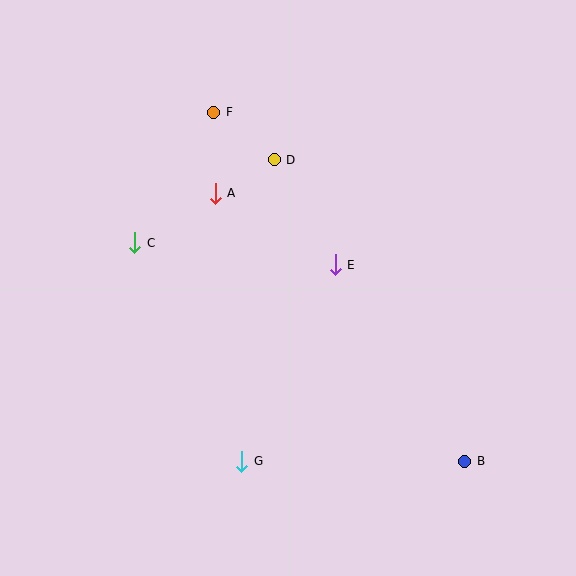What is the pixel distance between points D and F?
The distance between D and F is 77 pixels.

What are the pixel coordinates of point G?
Point G is at (241, 461).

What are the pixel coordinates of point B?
Point B is at (465, 461).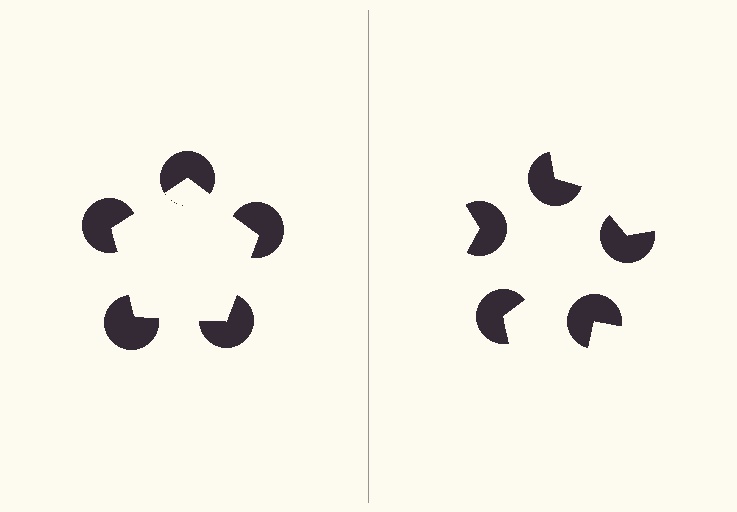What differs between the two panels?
The pac-man discs are positioned identically on both sides; only the wedge orientations differ. On the left they align to a pentagon; on the right they are misaligned.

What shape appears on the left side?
An illusory pentagon.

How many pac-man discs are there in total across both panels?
10 — 5 on each side.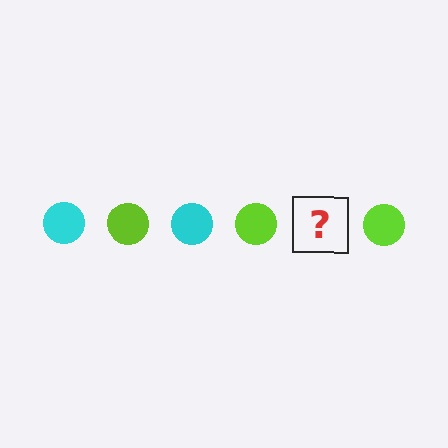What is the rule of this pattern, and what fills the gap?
The rule is that the pattern cycles through cyan, lime circles. The gap should be filled with a cyan circle.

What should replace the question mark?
The question mark should be replaced with a cyan circle.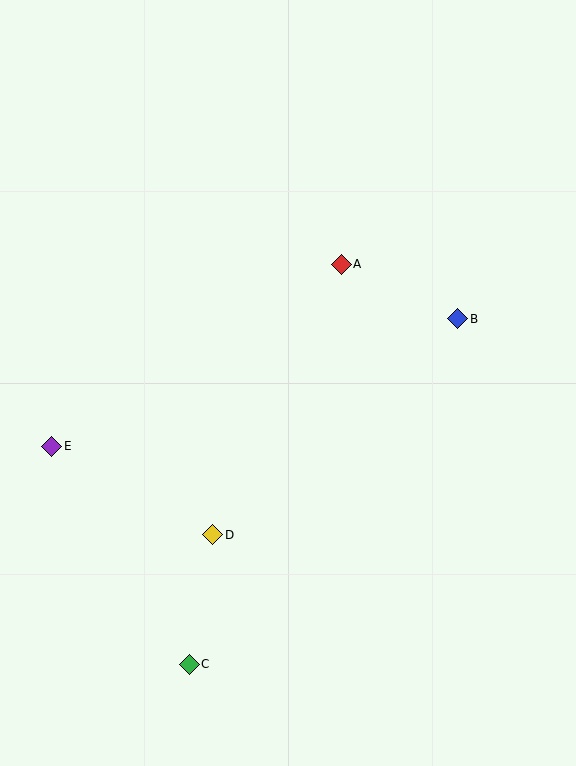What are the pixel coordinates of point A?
Point A is at (341, 264).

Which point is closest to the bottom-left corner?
Point C is closest to the bottom-left corner.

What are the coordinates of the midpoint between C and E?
The midpoint between C and E is at (120, 555).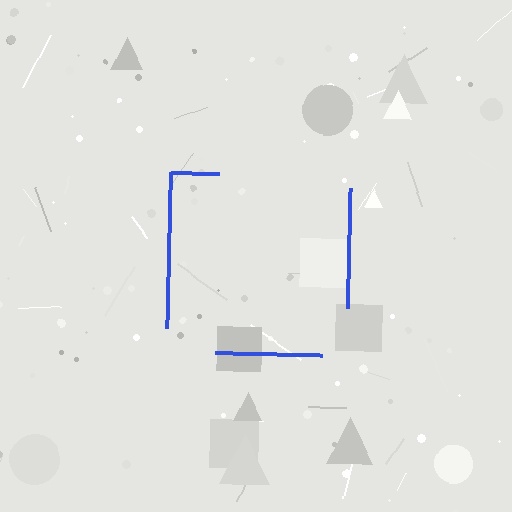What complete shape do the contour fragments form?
The contour fragments form a square.